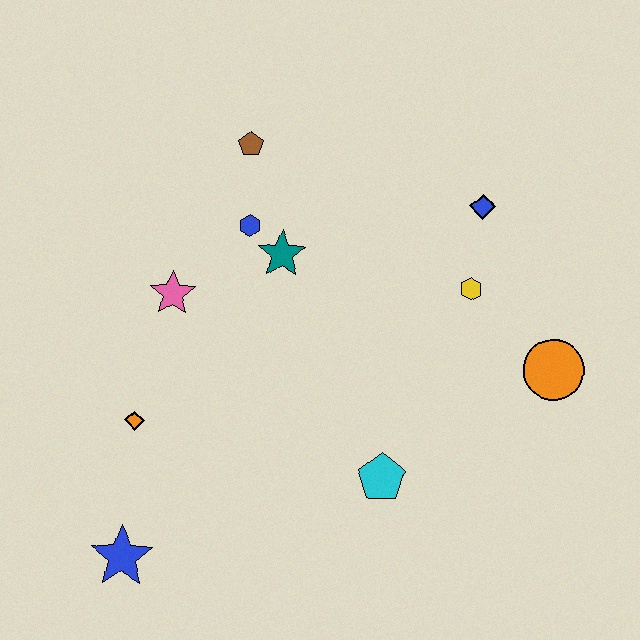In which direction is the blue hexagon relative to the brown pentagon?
The blue hexagon is below the brown pentagon.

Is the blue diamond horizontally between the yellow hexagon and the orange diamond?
No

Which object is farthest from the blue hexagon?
The blue star is farthest from the blue hexagon.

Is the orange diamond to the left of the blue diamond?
Yes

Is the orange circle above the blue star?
Yes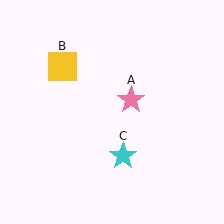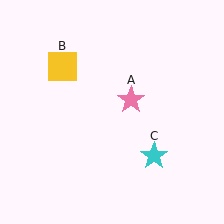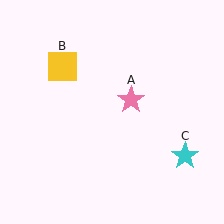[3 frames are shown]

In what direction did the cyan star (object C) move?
The cyan star (object C) moved right.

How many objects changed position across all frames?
1 object changed position: cyan star (object C).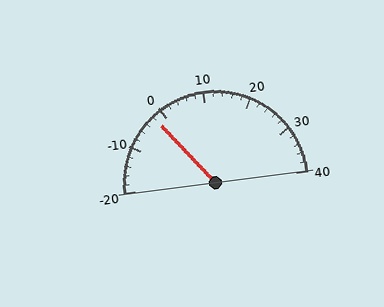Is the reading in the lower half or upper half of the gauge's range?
The reading is in the lower half of the range (-20 to 40).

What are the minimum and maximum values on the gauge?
The gauge ranges from -20 to 40.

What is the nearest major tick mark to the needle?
The nearest major tick mark is 0.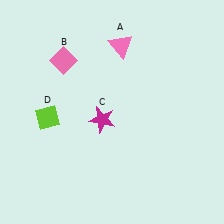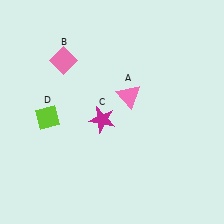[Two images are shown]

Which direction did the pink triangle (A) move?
The pink triangle (A) moved down.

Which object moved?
The pink triangle (A) moved down.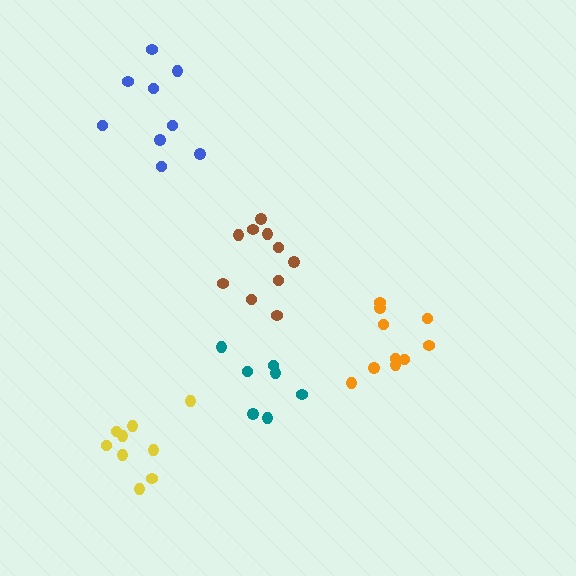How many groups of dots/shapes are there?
There are 5 groups.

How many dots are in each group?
Group 1: 9 dots, Group 2: 9 dots, Group 3: 10 dots, Group 4: 7 dots, Group 5: 10 dots (45 total).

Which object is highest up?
The blue cluster is topmost.